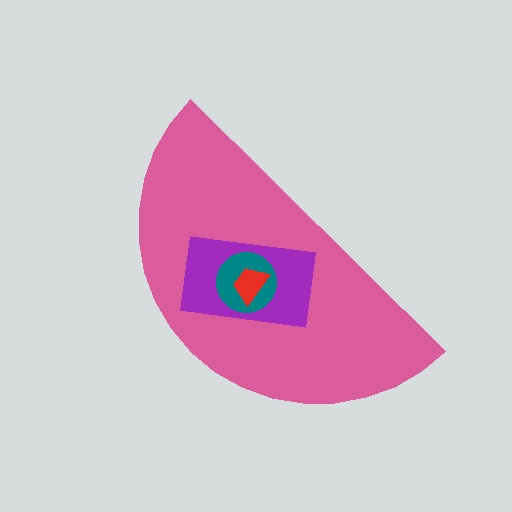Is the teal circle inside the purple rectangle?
Yes.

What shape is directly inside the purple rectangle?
The teal circle.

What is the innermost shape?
The red trapezoid.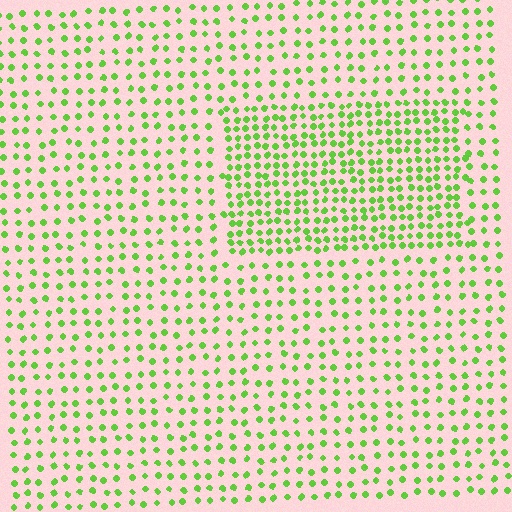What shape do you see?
I see a rectangle.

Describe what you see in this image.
The image contains small lime elements arranged at two different densities. A rectangle-shaped region is visible where the elements are more densely packed than the surrounding area.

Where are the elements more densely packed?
The elements are more densely packed inside the rectangle boundary.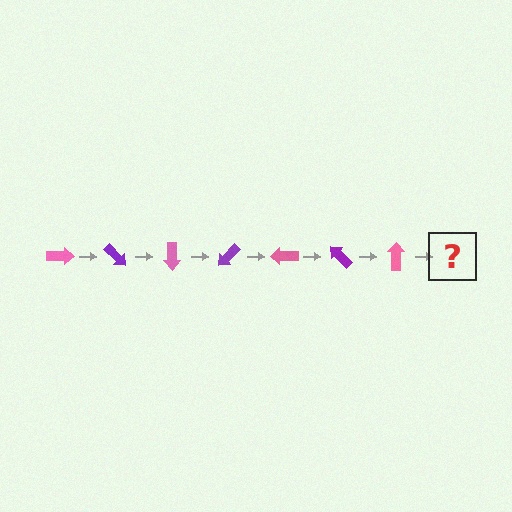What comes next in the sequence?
The next element should be a purple arrow, rotated 315 degrees from the start.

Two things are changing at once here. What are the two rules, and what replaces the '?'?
The two rules are that it rotates 45 degrees each step and the color cycles through pink and purple. The '?' should be a purple arrow, rotated 315 degrees from the start.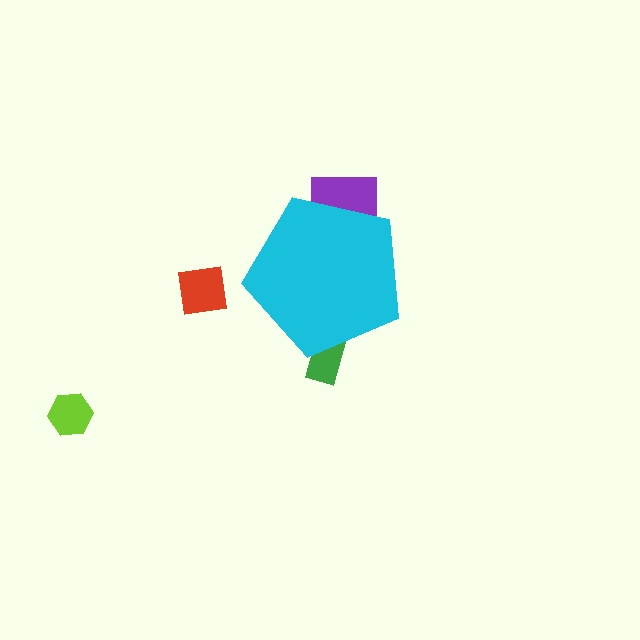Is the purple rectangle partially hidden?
Yes, the purple rectangle is partially hidden behind the cyan pentagon.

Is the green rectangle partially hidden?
Yes, the green rectangle is partially hidden behind the cyan pentagon.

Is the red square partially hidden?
No, the red square is fully visible.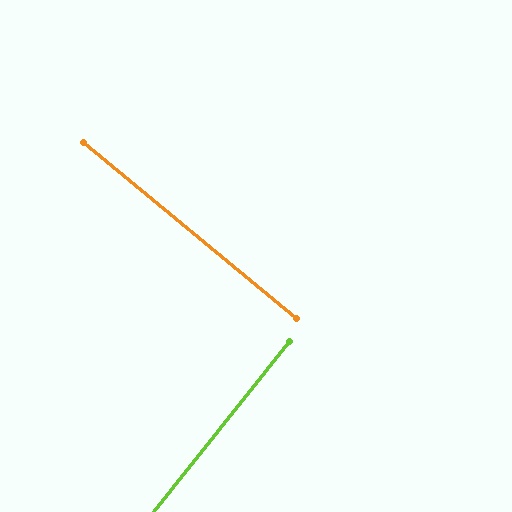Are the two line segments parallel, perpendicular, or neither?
Perpendicular — they meet at approximately 89°.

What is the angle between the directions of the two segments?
Approximately 89 degrees.